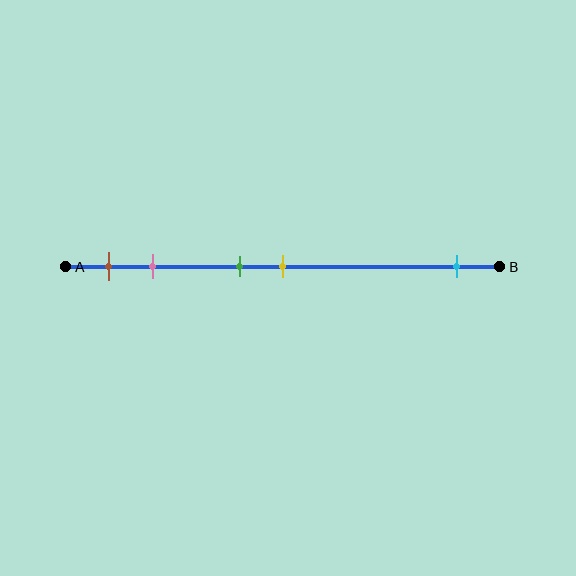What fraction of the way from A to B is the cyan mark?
The cyan mark is approximately 90% (0.9) of the way from A to B.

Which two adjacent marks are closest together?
The green and yellow marks are the closest adjacent pair.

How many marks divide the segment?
There are 5 marks dividing the segment.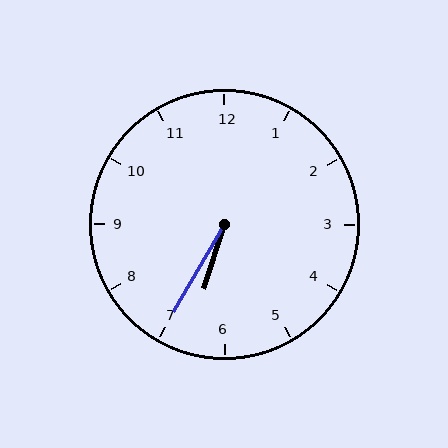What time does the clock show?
6:35.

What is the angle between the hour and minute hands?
Approximately 12 degrees.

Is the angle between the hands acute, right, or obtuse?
It is acute.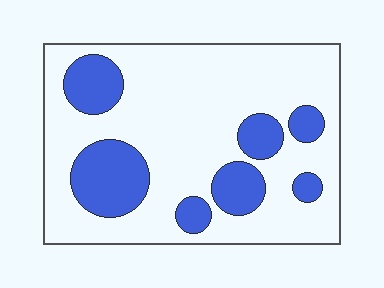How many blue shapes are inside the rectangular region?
7.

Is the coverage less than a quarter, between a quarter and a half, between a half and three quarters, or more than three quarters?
Less than a quarter.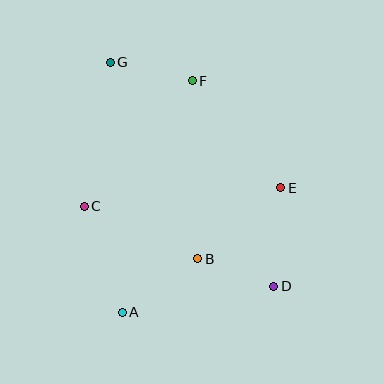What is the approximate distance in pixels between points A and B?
The distance between A and B is approximately 93 pixels.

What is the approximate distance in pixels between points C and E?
The distance between C and E is approximately 198 pixels.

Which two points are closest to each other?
Points B and D are closest to each other.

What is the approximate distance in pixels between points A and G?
The distance between A and G is approximately 250 pixels.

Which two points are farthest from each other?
Points D and G are farthest from each other.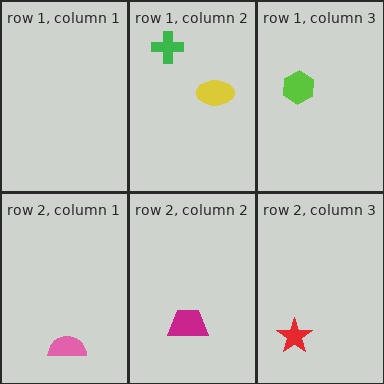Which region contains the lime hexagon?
The row 1, column 3 region.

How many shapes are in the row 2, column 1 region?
1.